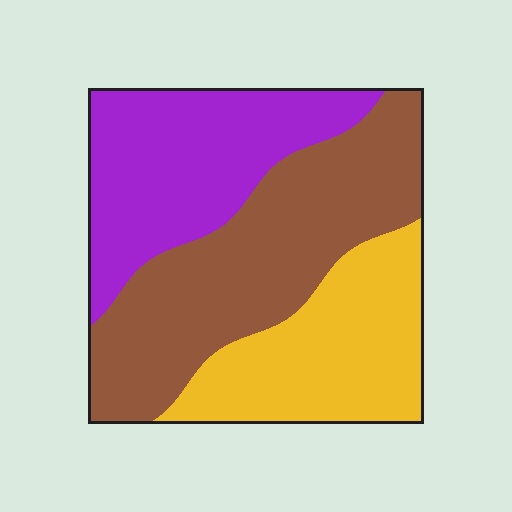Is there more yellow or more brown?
Brown.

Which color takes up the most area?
Brown, at roughly 40%.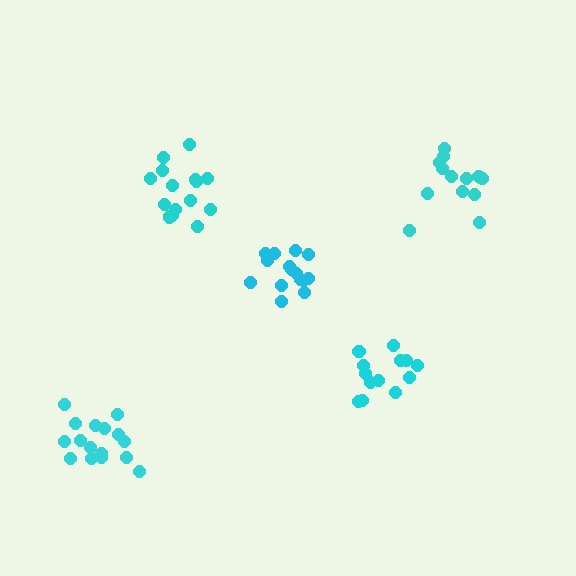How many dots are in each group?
Group 1: 14 dots, Group 2: 13 dots, Group 3: 16 dots, Group 4: 15 dots, Group 5: 16 dots (74 total).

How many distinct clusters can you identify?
There are 5 distinct clusters.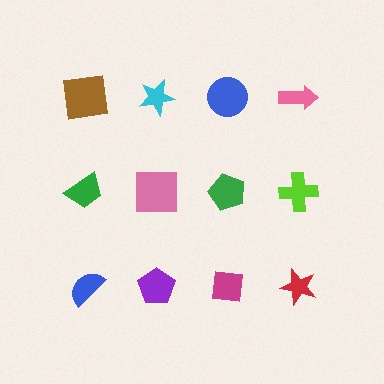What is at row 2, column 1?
A green trapezoid.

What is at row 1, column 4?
A pink arrow.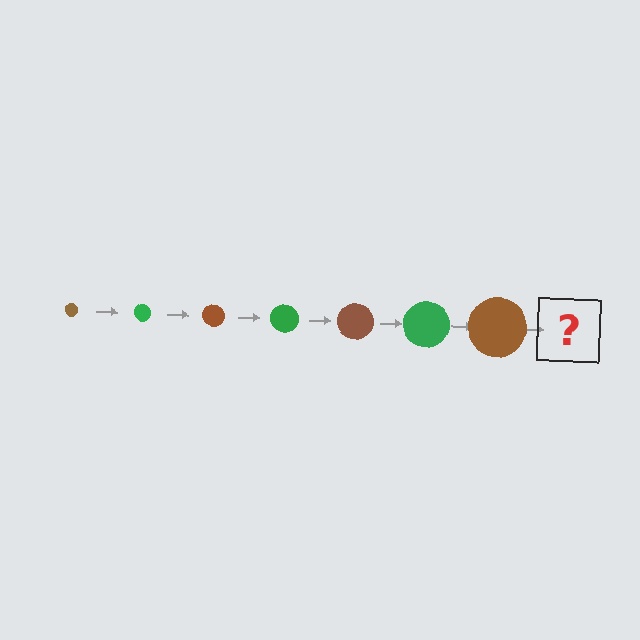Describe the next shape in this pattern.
It should be a green circle, larger than the previous one.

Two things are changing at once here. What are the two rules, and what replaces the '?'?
The two rules are that the circle grows larger each step and the color cycles through brown and green. The '?' should be a green circle, larger than the previous one.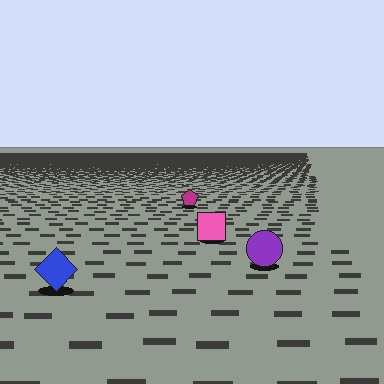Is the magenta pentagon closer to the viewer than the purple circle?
No. The purple circle is closer — you can tell from the texture gradient: the ground texture is coarser near it.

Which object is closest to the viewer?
The blue diamond is closest. The texture marks near it are larger and more spread out.